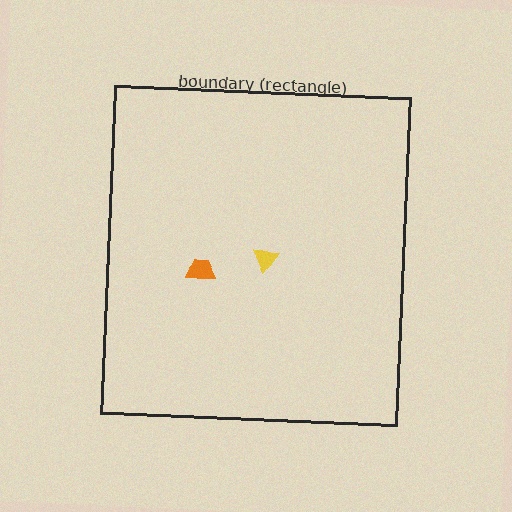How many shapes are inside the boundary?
2 inside, 0 outside.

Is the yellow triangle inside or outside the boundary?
Inside.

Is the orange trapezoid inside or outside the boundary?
Inside.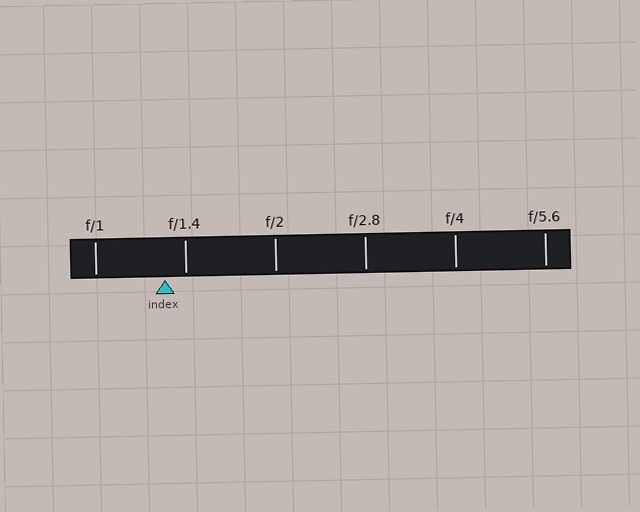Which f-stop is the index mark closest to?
The index mark is closest to f/1.4.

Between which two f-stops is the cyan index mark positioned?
The index mark is between f/1 and f/1.4.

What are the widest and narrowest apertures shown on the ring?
The widest aperture shown is f/1 and the narrowest is f/5.6.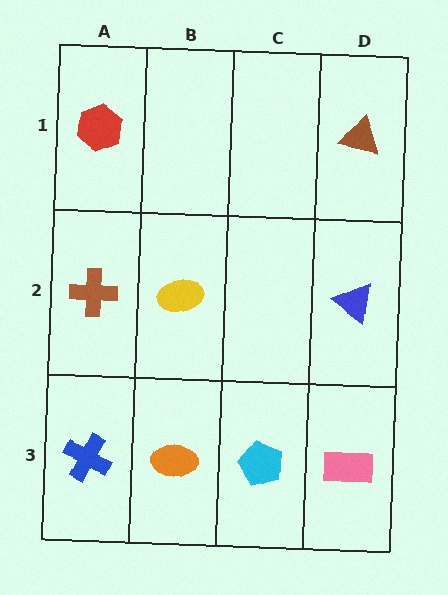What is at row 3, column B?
An orange ellipse.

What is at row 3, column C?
A cyan pentagon.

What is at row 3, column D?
A pink rectangle.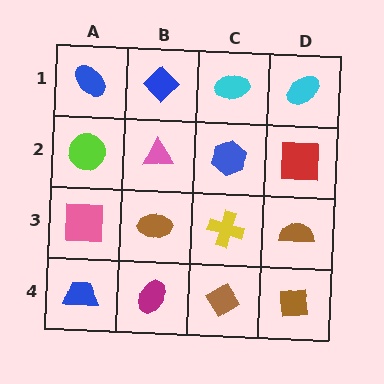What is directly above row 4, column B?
A brown ellipse.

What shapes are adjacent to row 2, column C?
A cyan ellipse (row 1, column C), a yellow cross (row 3, column C), a pink triangle (row 2, column B), a red square (row 2, column D).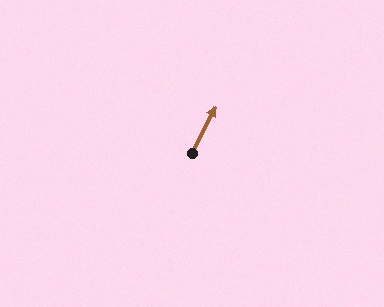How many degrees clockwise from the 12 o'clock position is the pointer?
Approximately 26 degrees.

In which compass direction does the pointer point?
Northeast.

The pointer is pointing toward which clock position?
Roughly 1 o'clock.